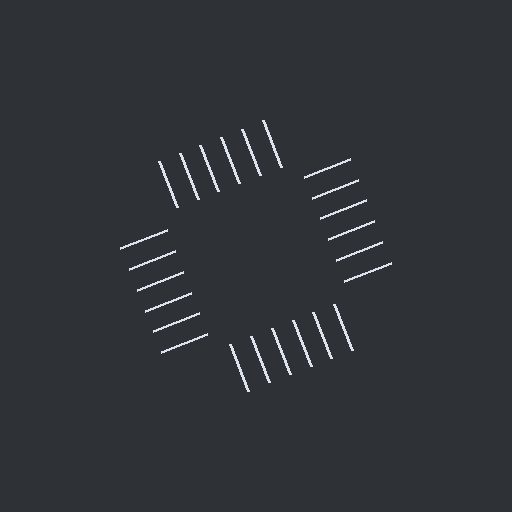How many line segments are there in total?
24 — 6 along each of the 4 edges.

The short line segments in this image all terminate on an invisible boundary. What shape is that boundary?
An illusory square — the line segments terminate on its edges but no continuous stroke is drawn.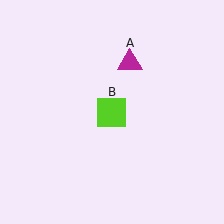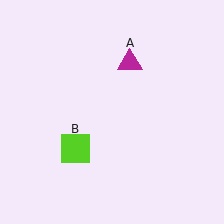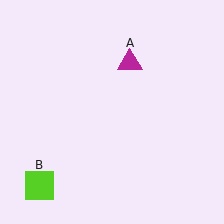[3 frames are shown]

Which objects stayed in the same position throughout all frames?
Magenta triangle (object A) remained stationary.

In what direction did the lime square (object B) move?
The lime square (object B) moved down and to the left.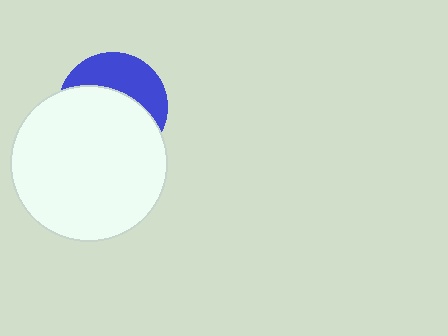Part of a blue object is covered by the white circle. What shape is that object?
It is a circle.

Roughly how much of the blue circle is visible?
A small part of it is visible (roughly 38%).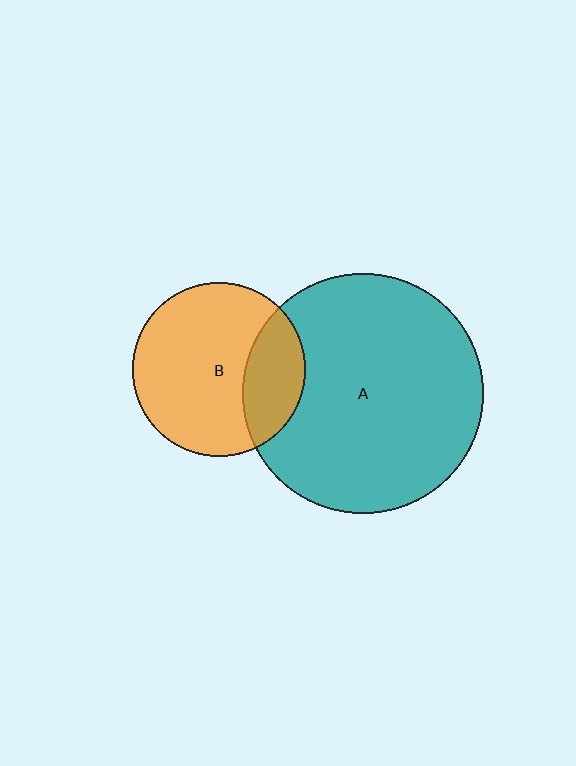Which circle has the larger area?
Circle A (teal).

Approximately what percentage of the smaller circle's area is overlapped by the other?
Approximately 25%.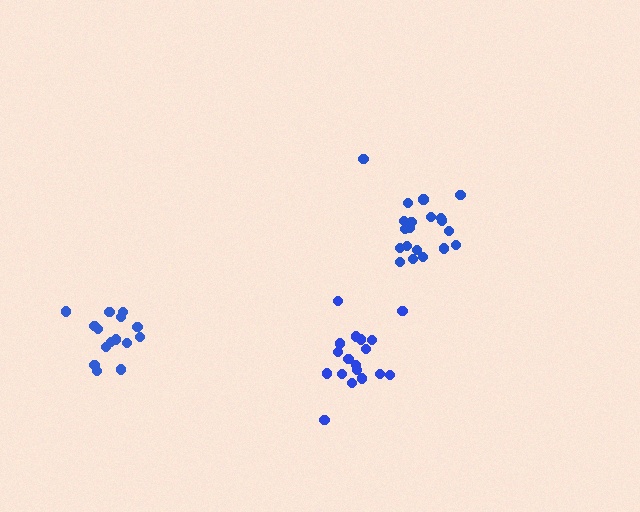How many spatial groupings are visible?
There are 3 spatial groupings.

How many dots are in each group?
Group 1: 15 dots, Group 2: 21 dots, Group 3: 18 dots (54 total).